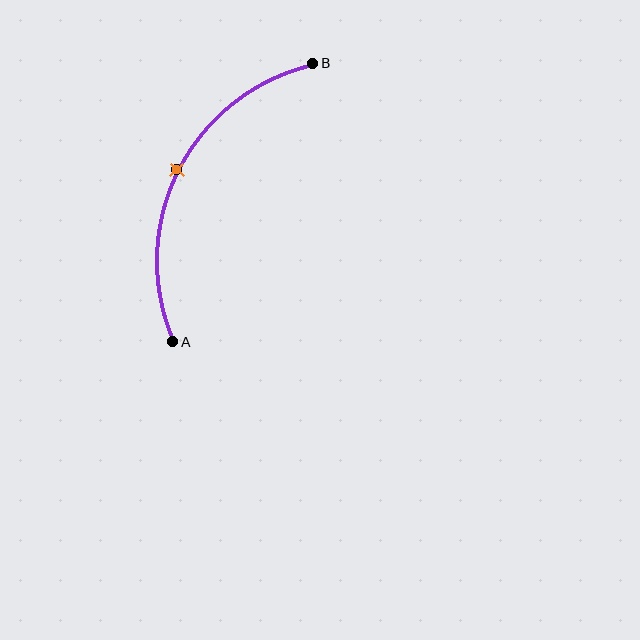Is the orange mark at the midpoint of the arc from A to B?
Yes. The orange mark lies on the arc at equal arc-length from both A and B — it is the arc midpoint.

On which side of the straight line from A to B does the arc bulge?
The arc bulges to the left of the straight line connecting A and B.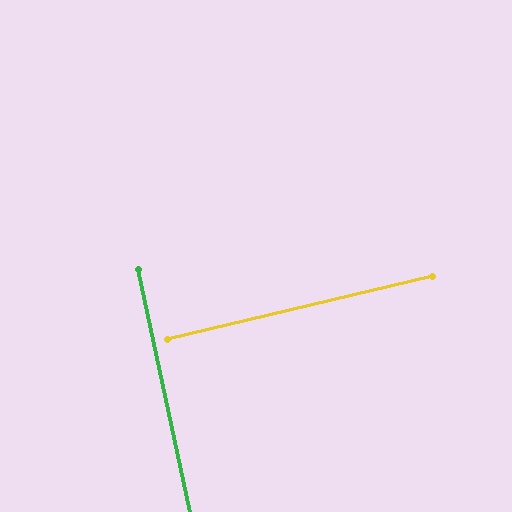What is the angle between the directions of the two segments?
Approximately 89 degrees.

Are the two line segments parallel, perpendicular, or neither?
Perpendicular — they meet at approximately 89°.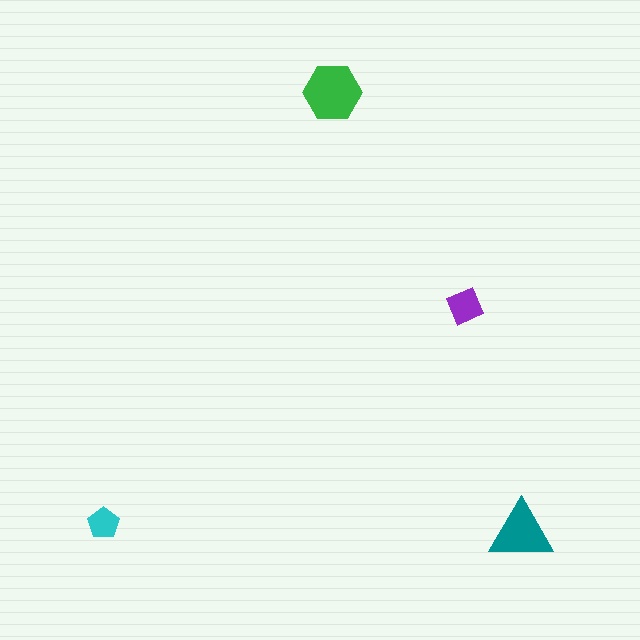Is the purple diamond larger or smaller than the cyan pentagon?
Larger.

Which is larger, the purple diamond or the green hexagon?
The green hexagon.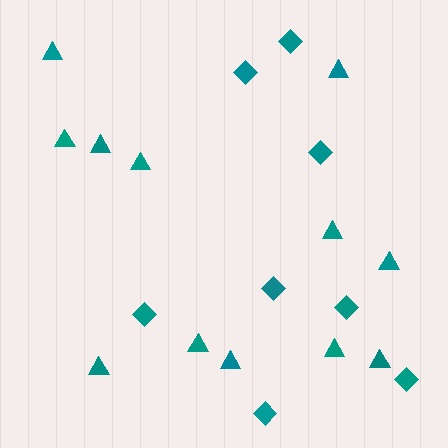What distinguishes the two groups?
There are 2 groups: one group of triangles (12) and one group of diamonds (8).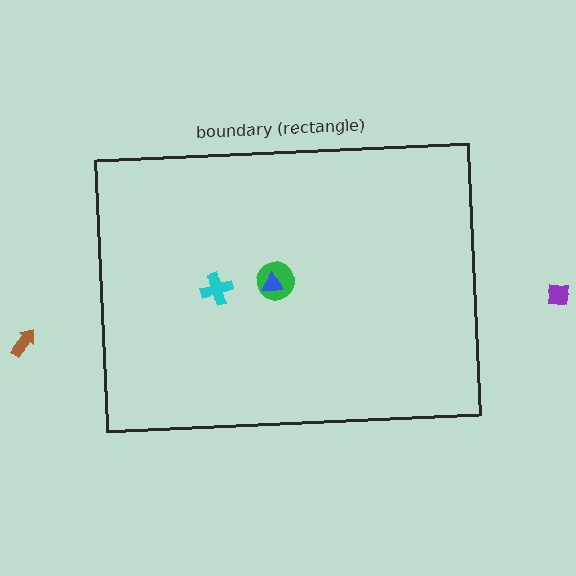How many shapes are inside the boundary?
3 inside, 2 outside.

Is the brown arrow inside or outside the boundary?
Outside.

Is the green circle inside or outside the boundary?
Inside.